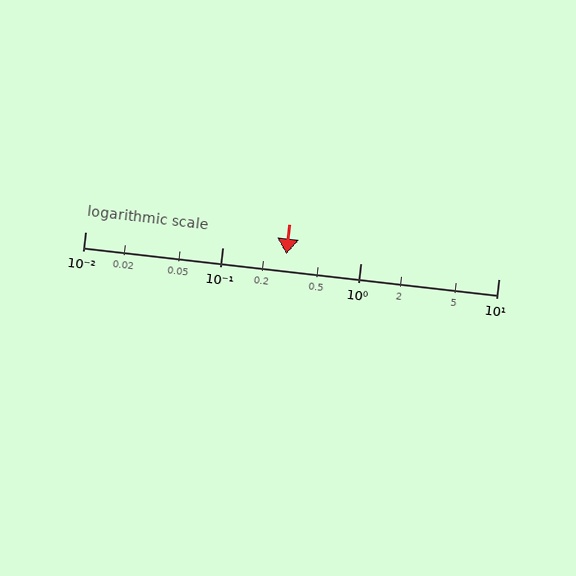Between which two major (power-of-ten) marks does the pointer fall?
The pointer is between 0.1 and 1.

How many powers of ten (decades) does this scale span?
The scale spans 3 decades, from 0.01 to 10.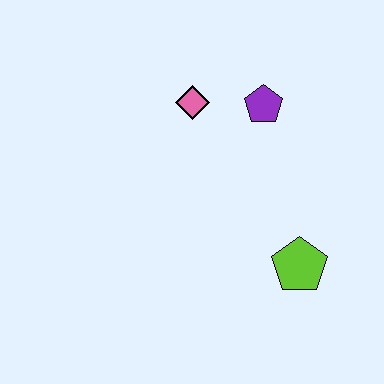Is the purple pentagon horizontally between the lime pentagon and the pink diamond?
Yes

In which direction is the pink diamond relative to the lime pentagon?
The pink diamond is above the lime pentagon.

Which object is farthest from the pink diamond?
The lime pentagon is farthest from the pink diamond.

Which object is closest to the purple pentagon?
The pink diamond is closest to the purple pentagon.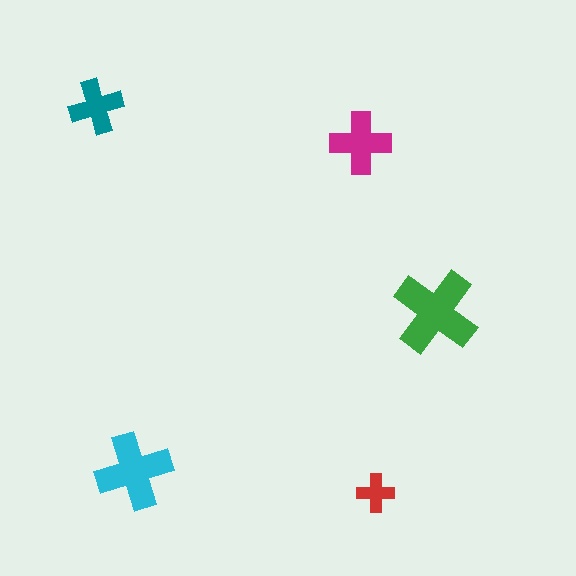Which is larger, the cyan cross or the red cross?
The cyan one.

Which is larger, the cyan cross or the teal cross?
The cyan one.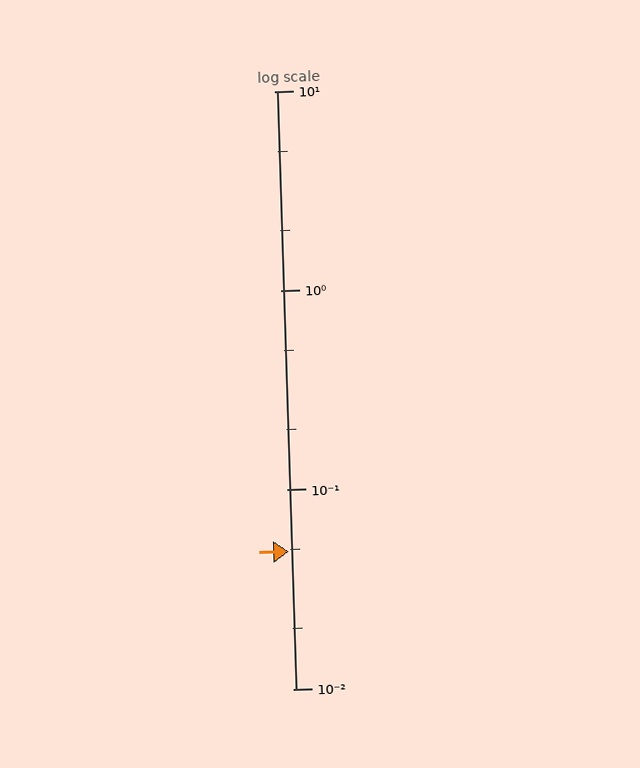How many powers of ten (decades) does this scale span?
The scale spans 3 decades, from 0.01 to 10.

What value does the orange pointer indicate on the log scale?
The pointer indicates approximately 0.049.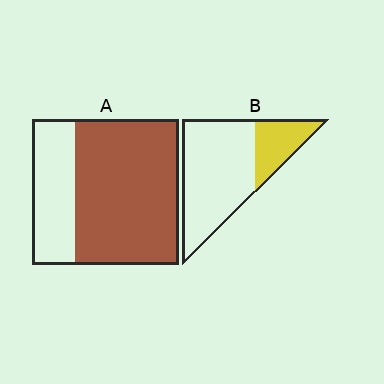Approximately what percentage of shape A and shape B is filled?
A is approximately 70% and B is approximately 25%.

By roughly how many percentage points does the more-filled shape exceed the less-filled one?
By roughly 45 percentage points (A over B).